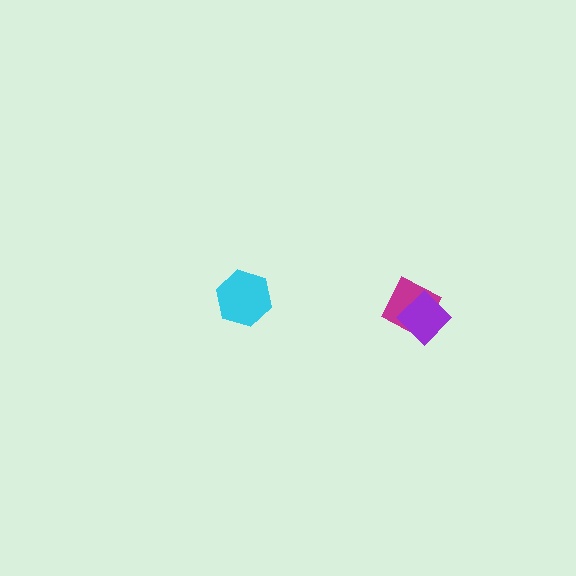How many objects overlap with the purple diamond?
1 object overlaps with the purple diamond.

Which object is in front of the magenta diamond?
The purple diamond is in front of the magenta diamond.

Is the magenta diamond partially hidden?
Yes, it is partially covered by another shape.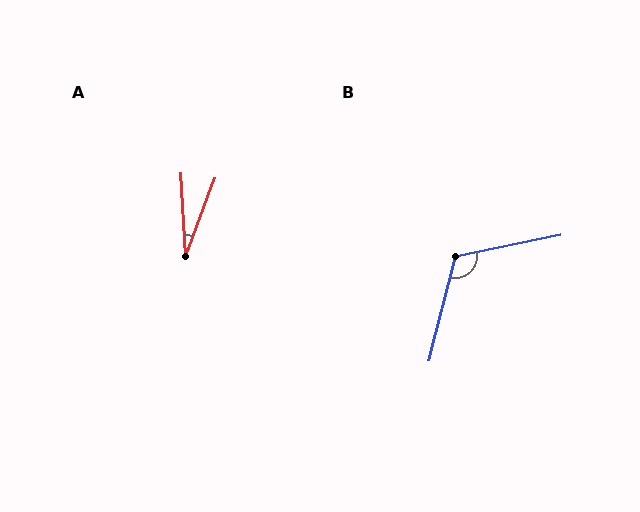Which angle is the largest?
B, at approximately 116 degrees.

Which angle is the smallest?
A, at approximately 24 degrees.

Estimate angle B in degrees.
Approximately 116 degrees.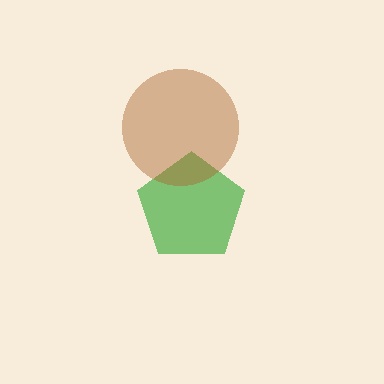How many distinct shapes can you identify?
There are 2 distinct shapes: a green pentagon, a brown circle.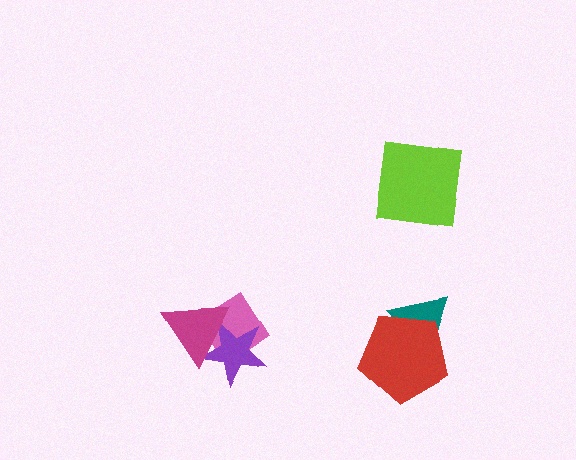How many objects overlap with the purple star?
2 objects overlap with the purple star.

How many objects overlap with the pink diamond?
2 objects overlap with the pink diamond.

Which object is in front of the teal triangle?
The red pentagon is in front of the teal triangle.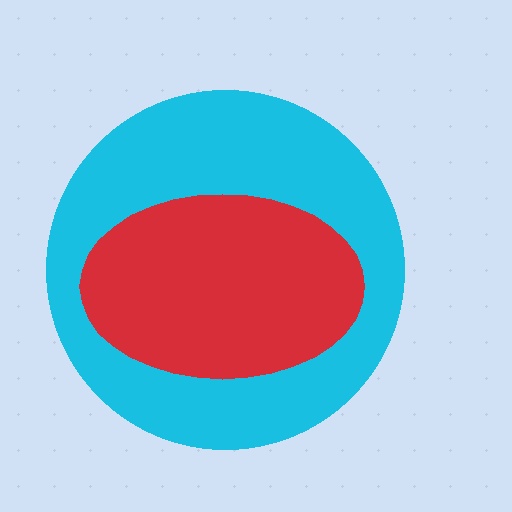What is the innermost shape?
The red ellipse.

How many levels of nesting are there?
2.